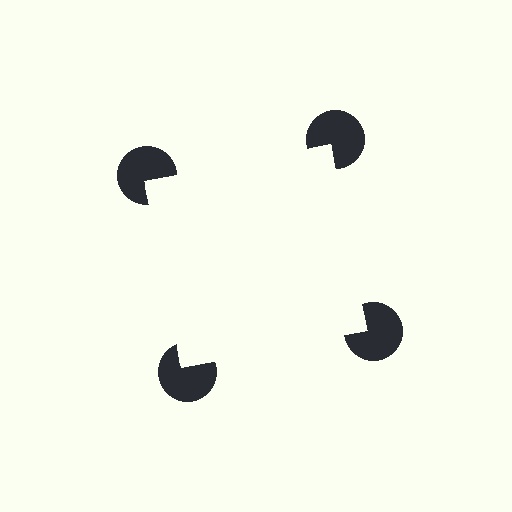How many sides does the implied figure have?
4 sides.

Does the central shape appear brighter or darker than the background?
It typically appears slightly brighter than the background, even though no actual brightness change is drawn.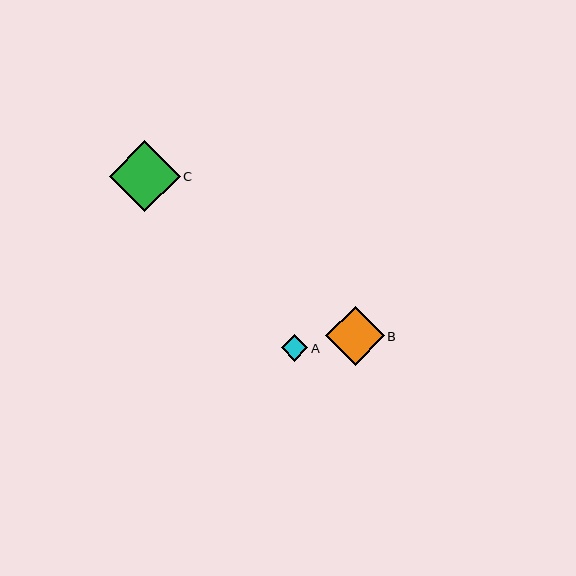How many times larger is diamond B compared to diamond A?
Diamond B is approximately 2.2 times the size of diamond A.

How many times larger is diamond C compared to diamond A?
Diamond C is approximately 2.7 times the size of diamond A.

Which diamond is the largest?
Diamond C is the largest with a size of approximately 71 pixels.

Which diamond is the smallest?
Diamond A is the smallest with a size of approximately 26 pixels.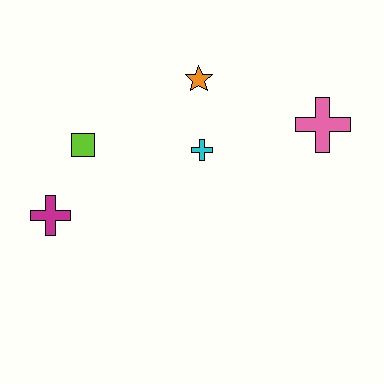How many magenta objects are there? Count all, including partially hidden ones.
There is 1 magenta object.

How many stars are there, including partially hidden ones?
There is 1 star.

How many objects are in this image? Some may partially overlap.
There are 5 objects.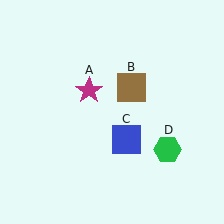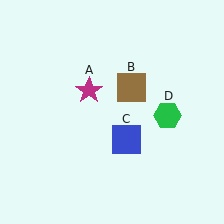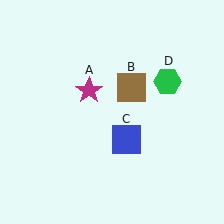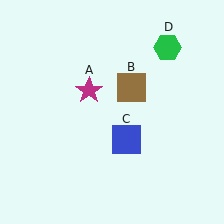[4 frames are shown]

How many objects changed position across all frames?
1 object changed position: green hexagon (object D).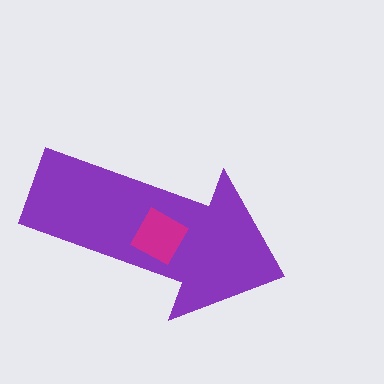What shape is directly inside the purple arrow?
The magenta square.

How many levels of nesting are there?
2.